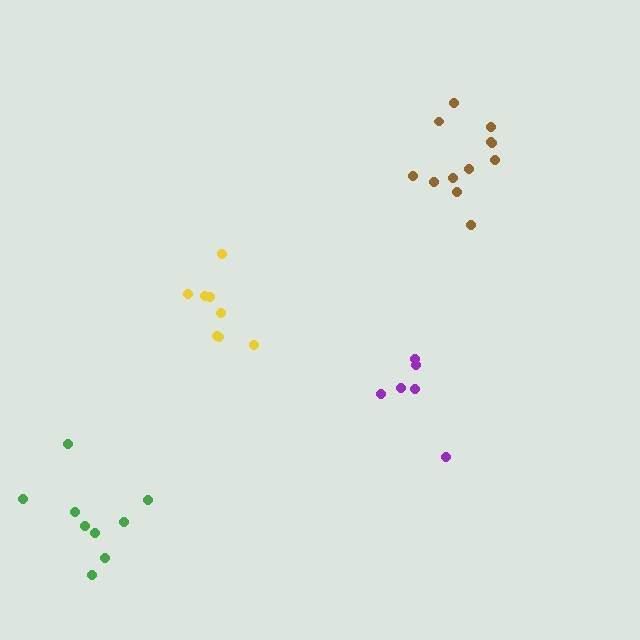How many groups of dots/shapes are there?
There are 4 groups.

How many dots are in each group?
Group 1: 9 dots, Group 2: 6 dots, Group 3: 8 dots, Group 4: 12 dots (35 total).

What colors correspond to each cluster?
The clusters are colored: green, purple, yellow, brown.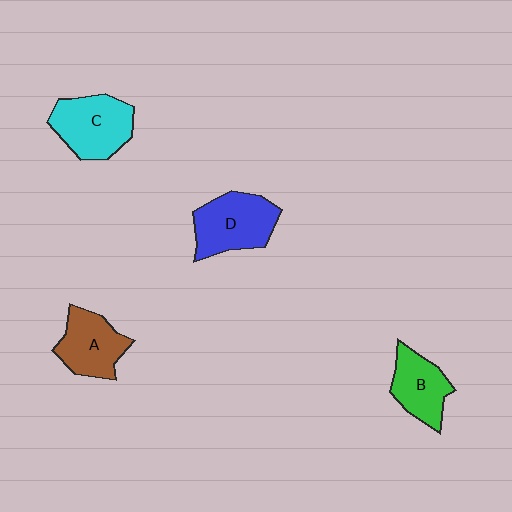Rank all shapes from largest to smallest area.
From largest to smallest: C (cyan), D (blue), A (brown), B (green).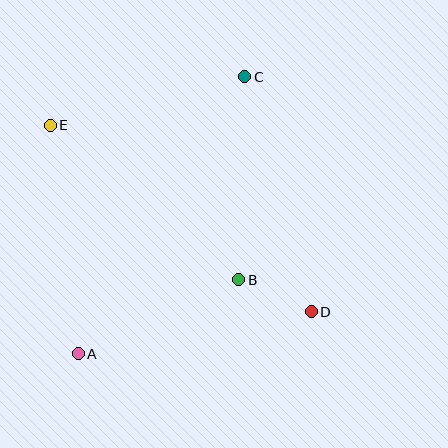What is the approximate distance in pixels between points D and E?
The distance between D and E is approximately 321 pixels.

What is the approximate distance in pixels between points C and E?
The distance between C and E is approximately 201 pixels.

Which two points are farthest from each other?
Points A and C are farthest from each other.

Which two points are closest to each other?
Points B and D are closest to each other.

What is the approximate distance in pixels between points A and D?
The distance between A and D is approximately 237 pixels.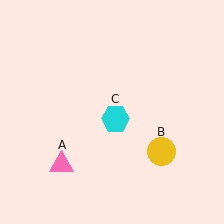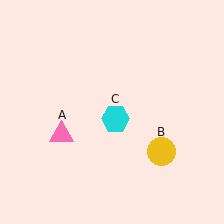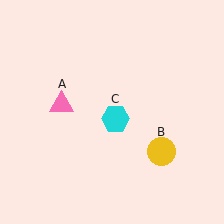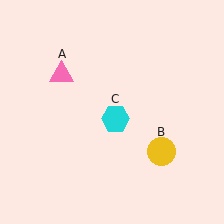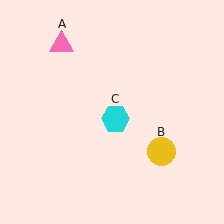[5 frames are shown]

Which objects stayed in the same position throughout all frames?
Yellow circle (object B) and cyan hexagon (object C) remained stationary.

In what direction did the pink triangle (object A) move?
The pink triangle (object A) moved up.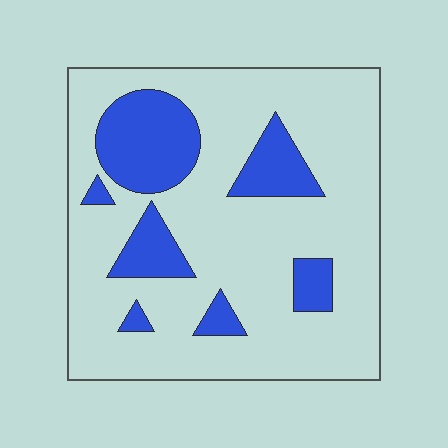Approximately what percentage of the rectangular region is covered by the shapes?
Approximately 20%.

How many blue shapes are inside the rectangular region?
7.